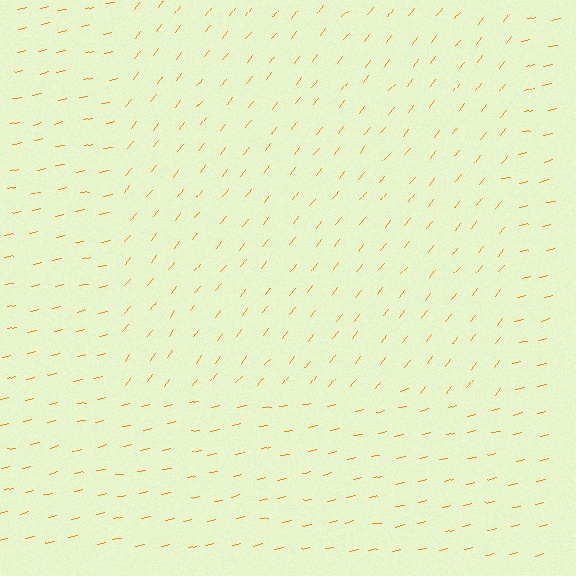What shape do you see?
I see a rectangle.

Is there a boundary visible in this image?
Yes, there is a texture boundary formed by a change in line orientation.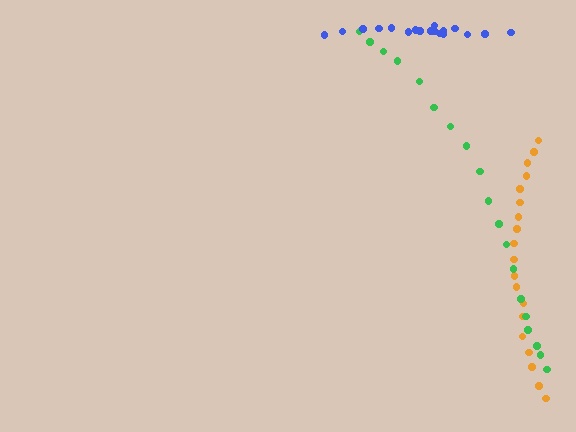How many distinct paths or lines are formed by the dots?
There are 3 distinct paths.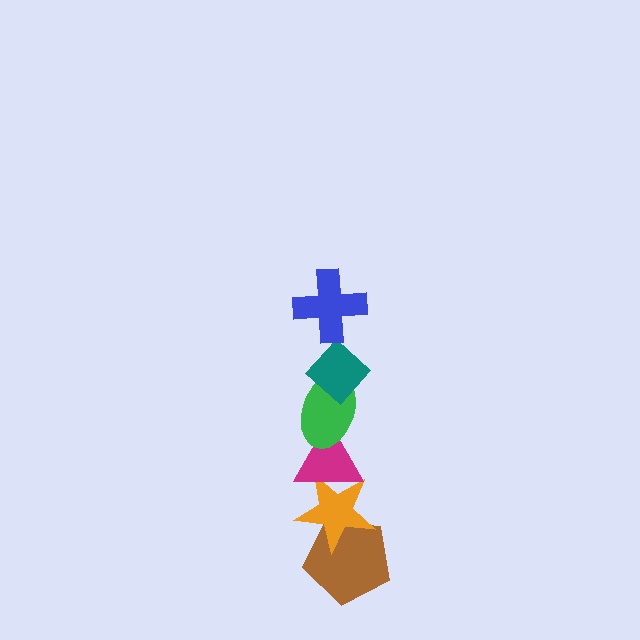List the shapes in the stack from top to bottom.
From top to bottom: the blue cross, the teal diamond, the green ellipse, the magenta triangle, the orange star, the brown pentagon.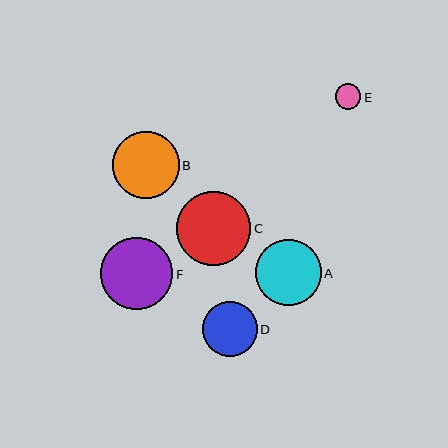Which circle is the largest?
Circle C is the largest with a size of approximately 75 pixels.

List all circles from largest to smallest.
From largest to smallest: C, F, B, A, D, E.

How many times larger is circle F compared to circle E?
Circle F is approximately 2.8 times the size of circle E.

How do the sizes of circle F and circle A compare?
Circle F and circle A are approximately the same size.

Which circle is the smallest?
Circle E is the smallest with a size of approximately 26 pixels.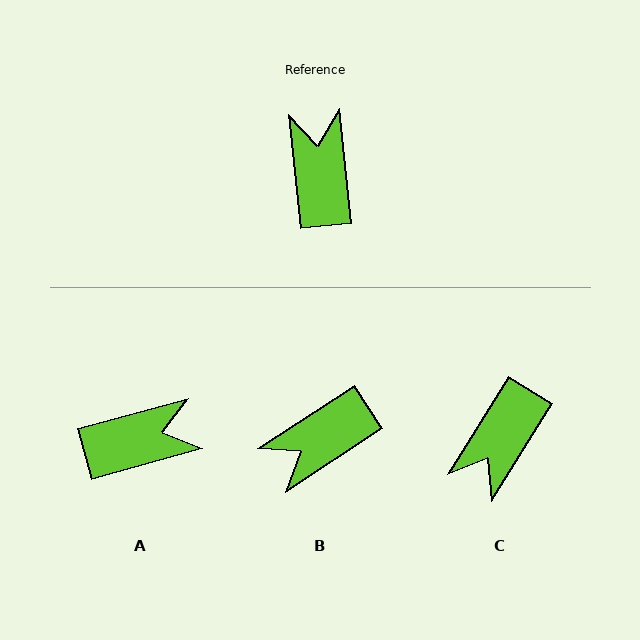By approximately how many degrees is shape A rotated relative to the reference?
Approximately 81 degrees clockwise.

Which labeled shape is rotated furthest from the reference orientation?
C, about 142 degrees away.